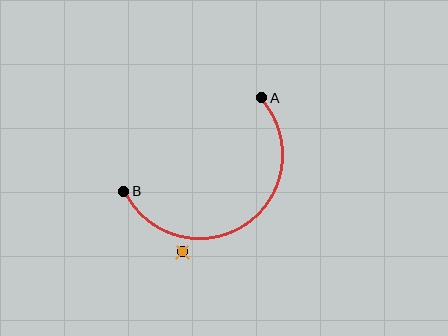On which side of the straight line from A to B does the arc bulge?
The arc bulges below and to the right of the straight line connecting A and B.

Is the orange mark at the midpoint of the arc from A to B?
No — the orange mark does not lie on the arc at all. It sits slightly outside the curve.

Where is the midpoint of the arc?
The arc midpoint is the point on the curve farthest from the straight line joining A and B. It sits below and to the right of that line.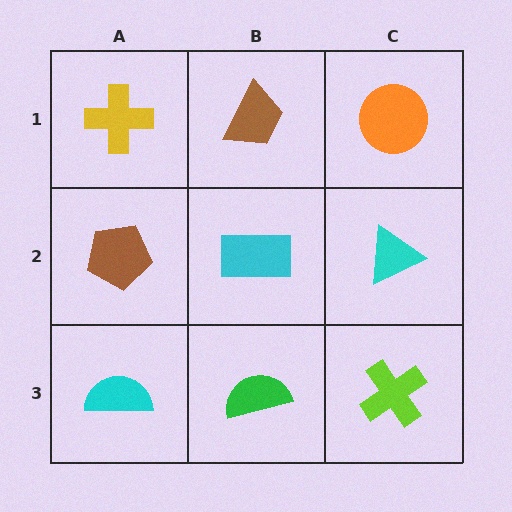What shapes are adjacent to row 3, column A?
A brown pentagon (row 2, column A), a green semicircle (row 3, column B).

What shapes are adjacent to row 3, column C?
A cyan triangle (row 2, column C), a green semicircle (row 3, column B).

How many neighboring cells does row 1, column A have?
2.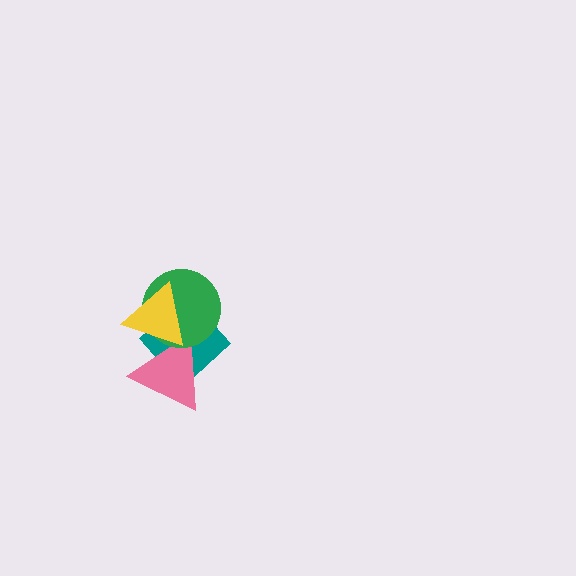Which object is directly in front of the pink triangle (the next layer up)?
The green circle is directly in front of the pink triangle.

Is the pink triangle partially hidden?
Yes, it is partially covered by another shape.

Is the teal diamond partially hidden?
Yes, it is partially covered by another shape.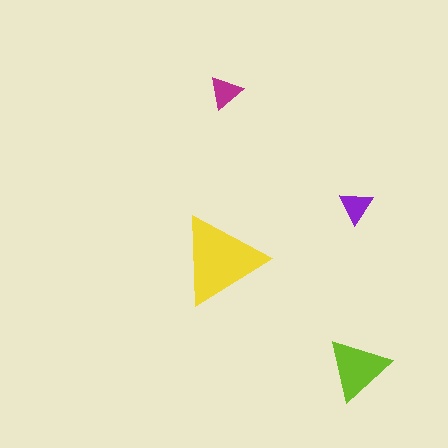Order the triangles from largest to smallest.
the yellow one, the lime one, the purple one, the magenta one.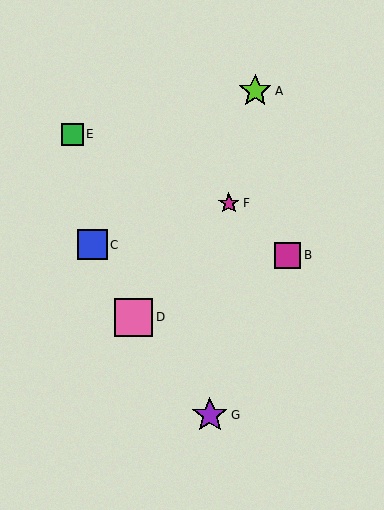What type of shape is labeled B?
Shape B is a magenta square.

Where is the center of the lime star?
The center of the lime star is at (255, 91).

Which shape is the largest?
The pink square (labeled D) is the largest.